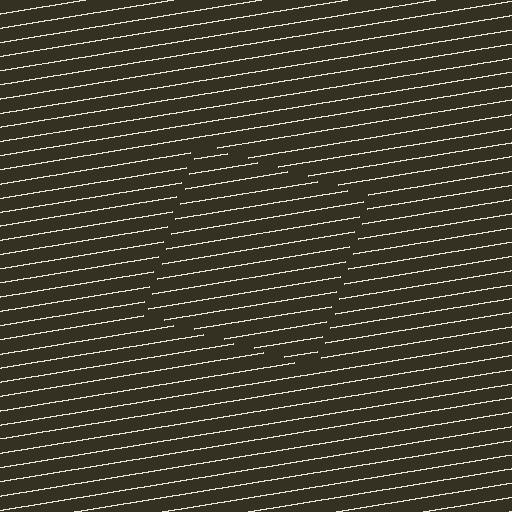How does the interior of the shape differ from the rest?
The interior of the shape contains the same grating, shifted by half a period — the contour is defined by the phase discontinuity where line-ends from the inner and outer gratings abut.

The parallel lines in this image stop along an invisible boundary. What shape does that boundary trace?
An illusory square. The interior of the shape contains the same grating, shifted by half a period — the contour is defined by the phase discontinuity where line-ends from the inner and outer gratings abut.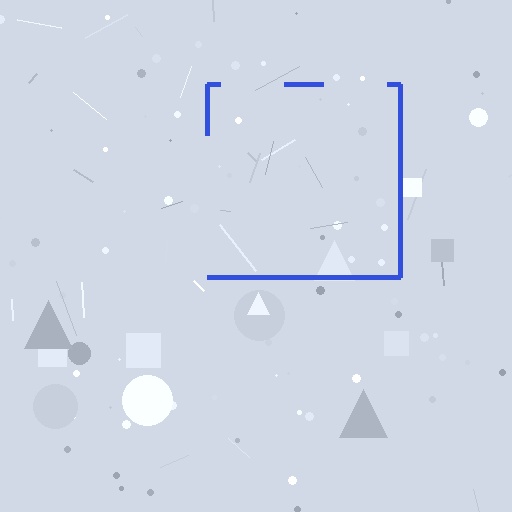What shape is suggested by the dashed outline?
The dashed outline suggests a square.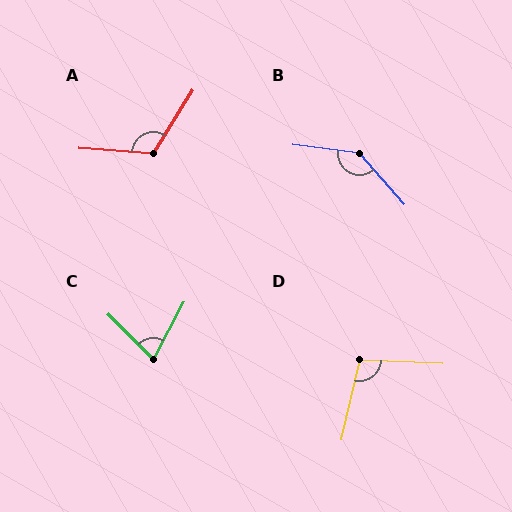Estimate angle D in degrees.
Approximately 101 degrees.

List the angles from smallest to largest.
C (73°), D (101°), A (118°), B (139°).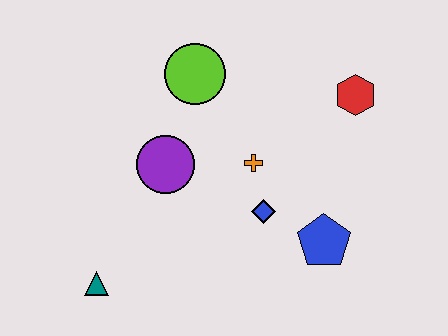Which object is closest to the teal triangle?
The purple circle is closest to the teal triangle.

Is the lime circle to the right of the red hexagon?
No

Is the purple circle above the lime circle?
No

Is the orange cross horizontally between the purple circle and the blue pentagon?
Yes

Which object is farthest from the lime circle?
The teal triangle is farthest from the lime circle.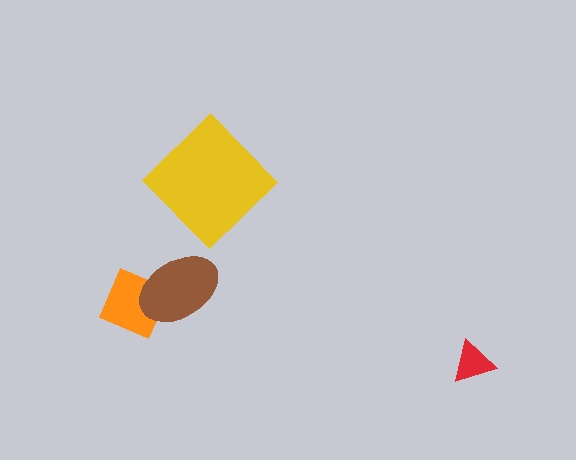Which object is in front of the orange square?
The brown ellipse is in front of the orange square.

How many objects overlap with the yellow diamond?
0 objects overlap with the yellow diamond.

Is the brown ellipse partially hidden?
No, no other shape covers it.